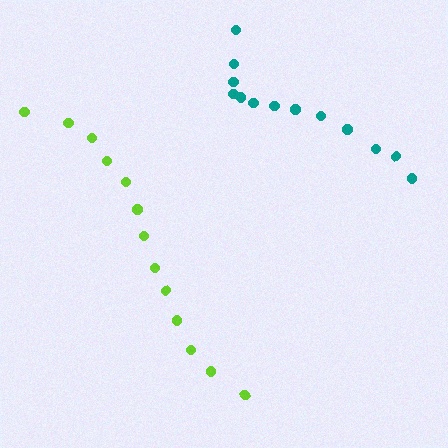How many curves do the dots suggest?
There are 2 distinct paths.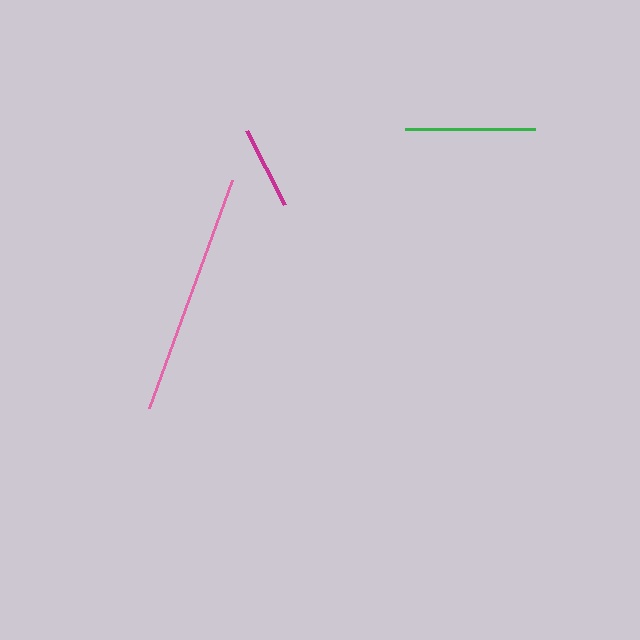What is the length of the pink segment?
The pink segment is approximately 243 pixels long.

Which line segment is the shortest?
The magenta line is the shortest at approximately 84 pixels.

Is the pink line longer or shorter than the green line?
The pink line is longer than the green line.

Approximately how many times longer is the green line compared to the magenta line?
The green line is approximately 1.5 times the length of the magenta line.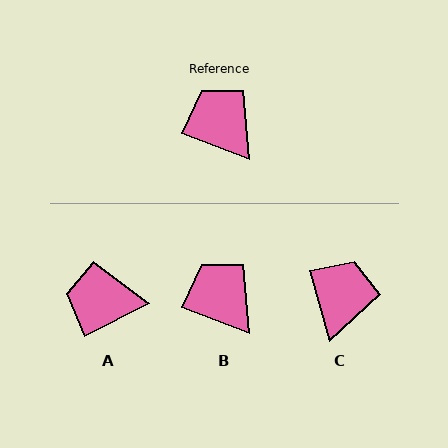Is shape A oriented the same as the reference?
No, it is off by about 48 degrees.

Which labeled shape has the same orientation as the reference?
B.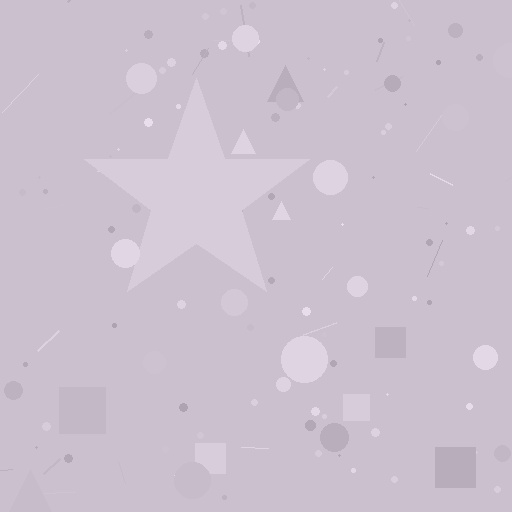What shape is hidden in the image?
A star is hidden in the image.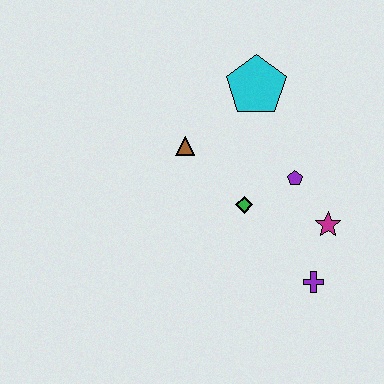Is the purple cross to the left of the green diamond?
No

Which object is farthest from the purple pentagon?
The brown triangle is farthest from the purple pentagon.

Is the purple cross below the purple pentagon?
Yes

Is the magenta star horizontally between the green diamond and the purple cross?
No